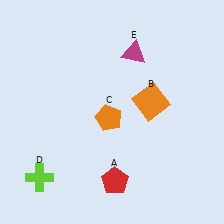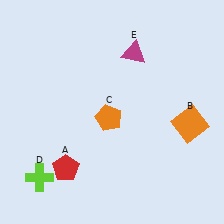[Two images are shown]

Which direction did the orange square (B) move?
The orange square (B) moved right.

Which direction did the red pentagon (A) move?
The red pentagon (A) moved left.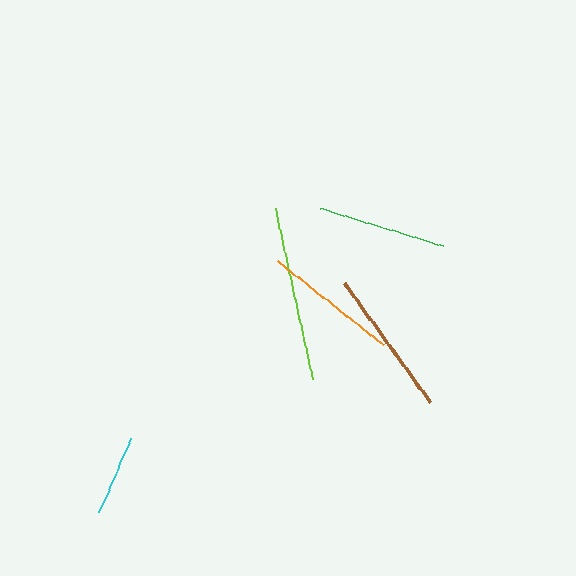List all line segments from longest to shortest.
From longest to shortest: lime, brown, orange, green, cyan.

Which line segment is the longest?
The lime line is the longest at approximately 175 pixels.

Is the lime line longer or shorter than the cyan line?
The lime line is longer than the cyan line.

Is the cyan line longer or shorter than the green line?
The green line is longer than the cyan line.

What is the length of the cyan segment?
The cyan segment is approximately 82 pixels long.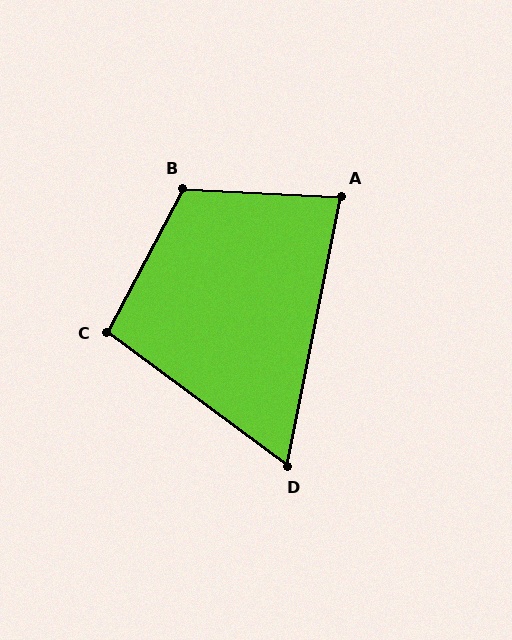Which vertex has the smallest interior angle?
D, at approximately 65 degrees.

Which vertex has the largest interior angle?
B, at approximately 115 degrees.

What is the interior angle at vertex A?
Approximately 82 degrees (acute).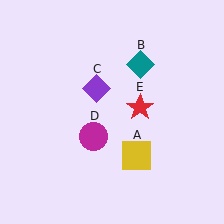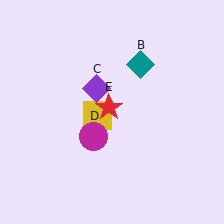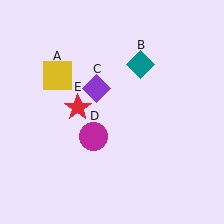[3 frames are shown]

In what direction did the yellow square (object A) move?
The yellow square (object A) moved up and to the left.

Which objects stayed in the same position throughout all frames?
Teal diamond (object B) and purple diamond (object C) and magenta circle (object D) remained stationary.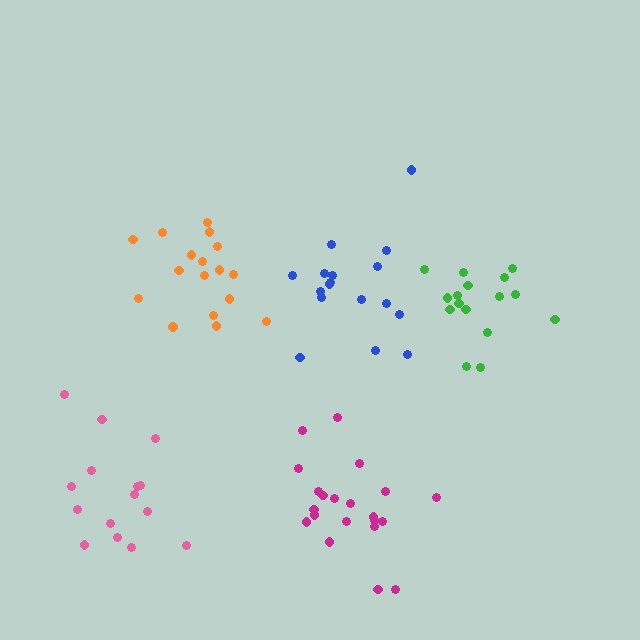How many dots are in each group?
Group 1: 17 dots, Group 2: 16 dots, Group 3: 15 dots, Group 4: 21 dots, Group 5: 17 dots (86 total).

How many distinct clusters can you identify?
There are 5 distinct clusters.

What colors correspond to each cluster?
The clusters are colored: orange, green, pink, magenta, blue.